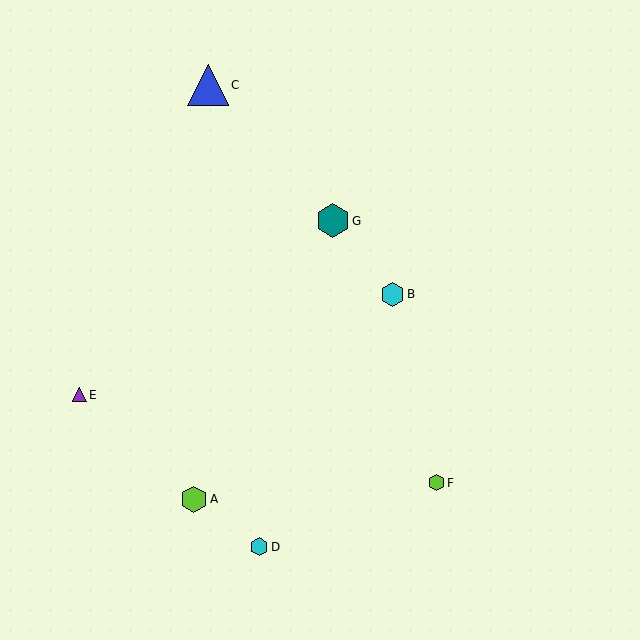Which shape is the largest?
The blue triangle (labeled C) is the largest.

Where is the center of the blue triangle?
The center of the blue triangle is at (208, 85).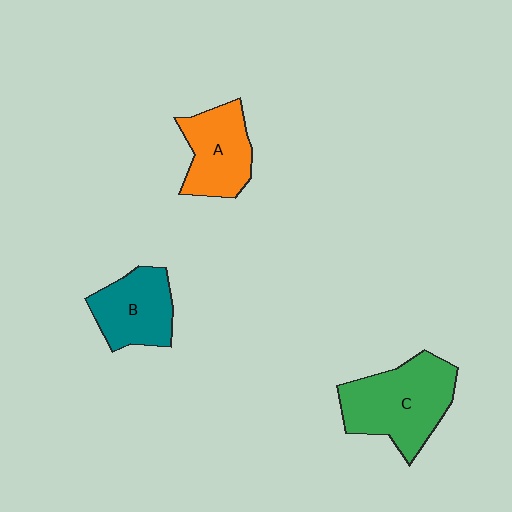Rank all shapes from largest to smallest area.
From largest to smallest: C (green), A (orange), B (teal).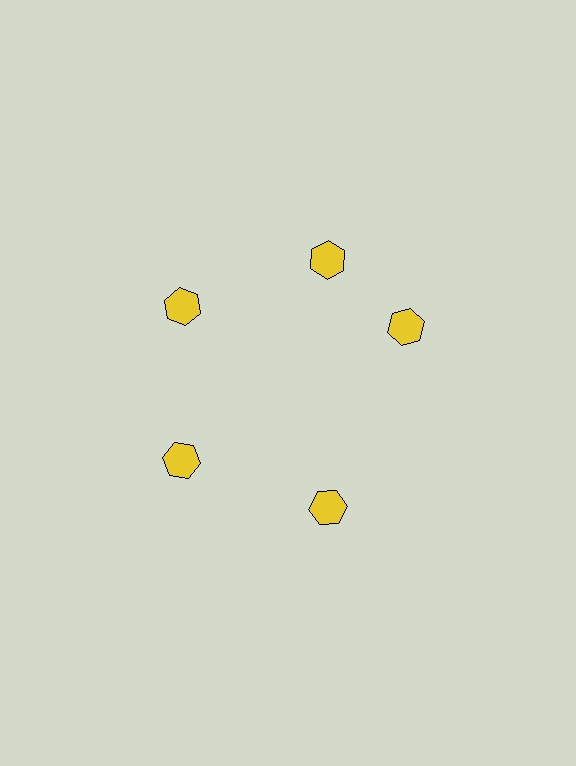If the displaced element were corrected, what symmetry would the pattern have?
It would have 5-fold rotational symmetry — the pattern would map onto itself every 72 degrees.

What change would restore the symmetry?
The symmetry would be restored by rotating it back into even spacing with its neighbors so that all 5 hexagons sit at equal angles and equal distance from the center.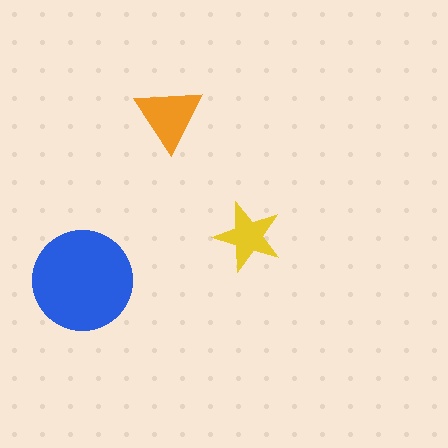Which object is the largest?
The blue circle.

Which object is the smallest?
The yellow star.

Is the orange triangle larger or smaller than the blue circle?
Smaller.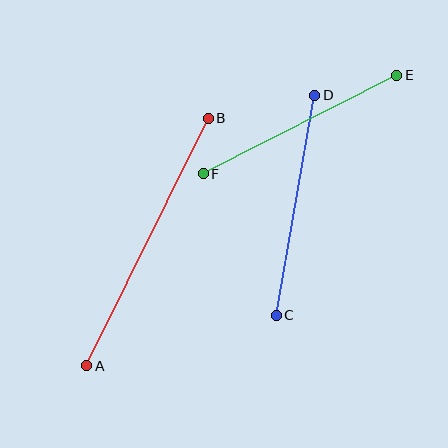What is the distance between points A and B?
The distance is approximately 276 pixels.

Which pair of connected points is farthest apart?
Points A and B are farthest apart.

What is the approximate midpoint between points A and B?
The midpoint is at approximately (148, 242) pixels.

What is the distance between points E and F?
The distance is approximately 217 pixels.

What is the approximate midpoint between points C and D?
The midpoint is at approximately (295, 205) pixels.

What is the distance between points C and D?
The distance is approximately 223 pixels.